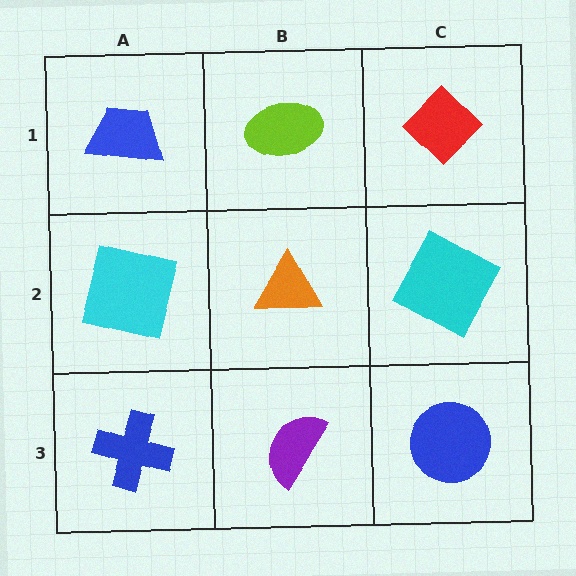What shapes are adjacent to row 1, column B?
An orange triangle (row 2, column B), a blue trapezoid (row 1, column A), a red diamond (row 1, column C).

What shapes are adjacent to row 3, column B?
An orange triangle (row 2, column B), a blue cross (row 3, column A), a blue circle (row 3, column C).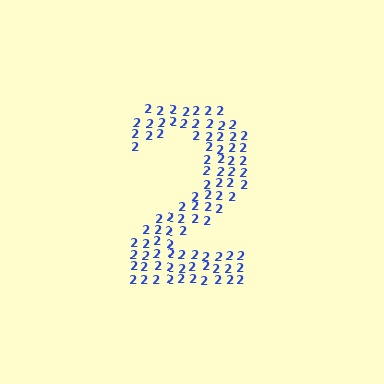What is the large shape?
The large shape is the digit 2.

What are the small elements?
The small elements are digit 2's.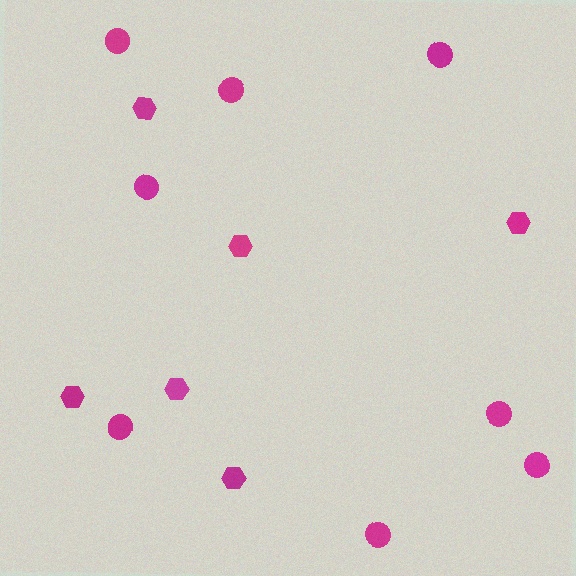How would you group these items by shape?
There are 2 groups: one group of hexagons (6) and one group of circles (8).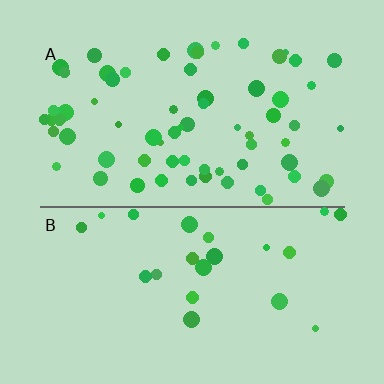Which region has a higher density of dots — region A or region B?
A (the top).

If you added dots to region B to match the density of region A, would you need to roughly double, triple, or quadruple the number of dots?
Approximately triple.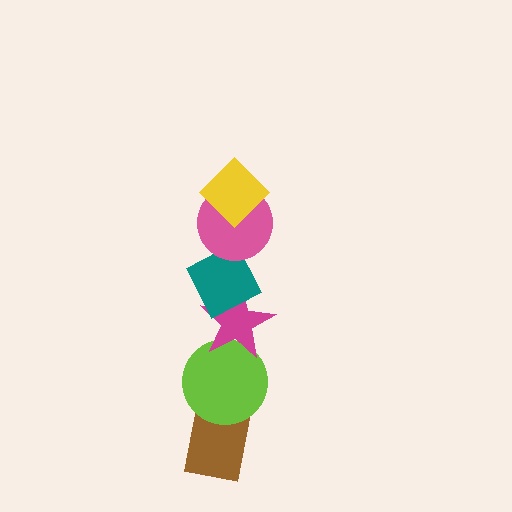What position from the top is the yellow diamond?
The yellow diamond is 1st from the top.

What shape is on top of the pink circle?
The yellow diamond is on top of the pink circle.